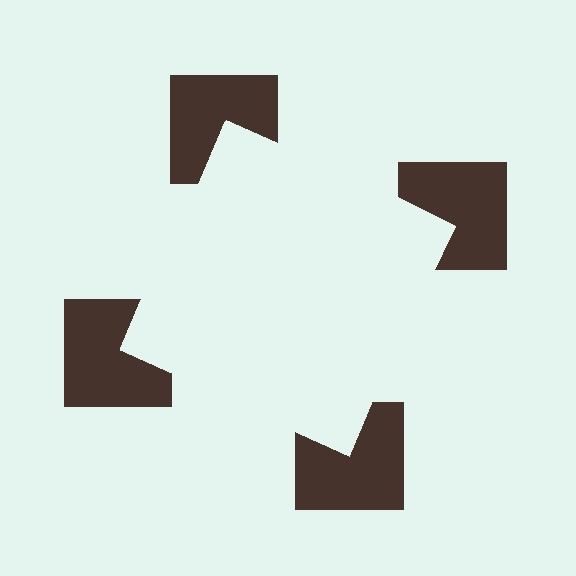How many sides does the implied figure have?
4 sides.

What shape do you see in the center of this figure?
An illusory square — its edges are inferred from the aligned wedge cuts in the notched squares, not physically drawn.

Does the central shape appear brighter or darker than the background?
It typically appears slightly brighter than the background, even though no actual brightness change is drawn.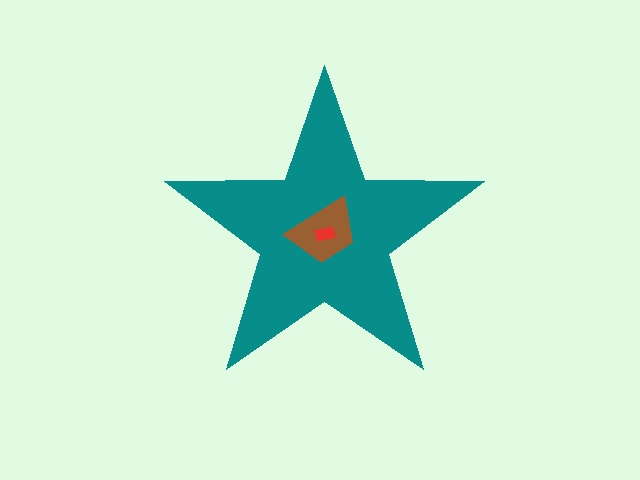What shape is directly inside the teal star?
The brown trapezoid.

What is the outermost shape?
The teal star.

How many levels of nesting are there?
3.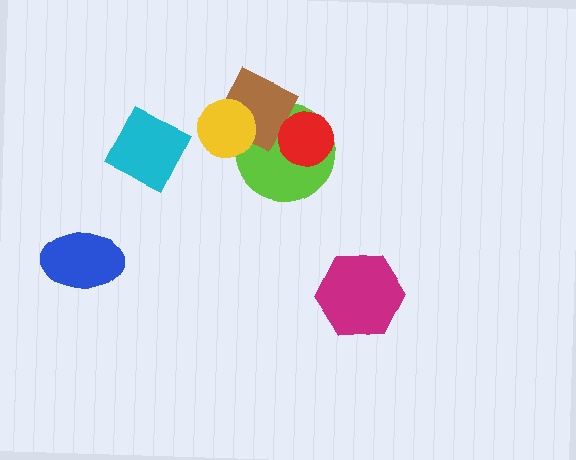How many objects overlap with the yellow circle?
2 objects overlap with the yellow circle.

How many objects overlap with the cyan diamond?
0 objects overlap with the cyan diamond.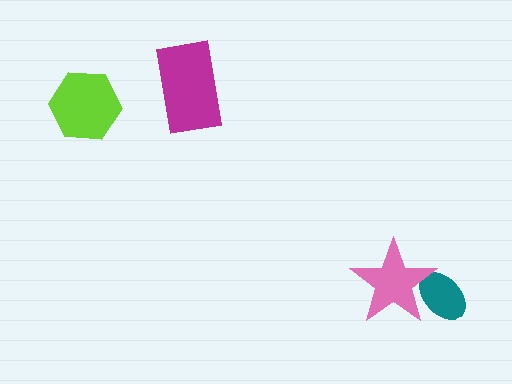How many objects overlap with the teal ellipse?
1 object overlaps with the teal ellipse.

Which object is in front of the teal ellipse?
The pink star is in front of the teal ellipse.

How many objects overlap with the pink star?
1 object overlaps with the pink star.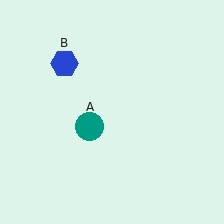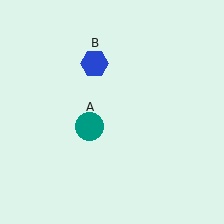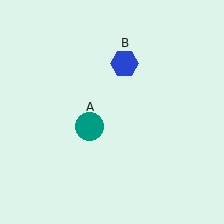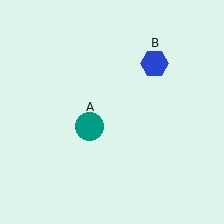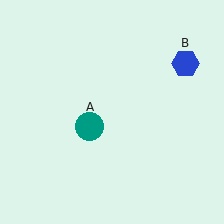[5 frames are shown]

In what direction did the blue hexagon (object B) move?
The blue hexagon (object B) moved right.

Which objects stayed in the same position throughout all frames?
Teal circle (object A) remained stationary.